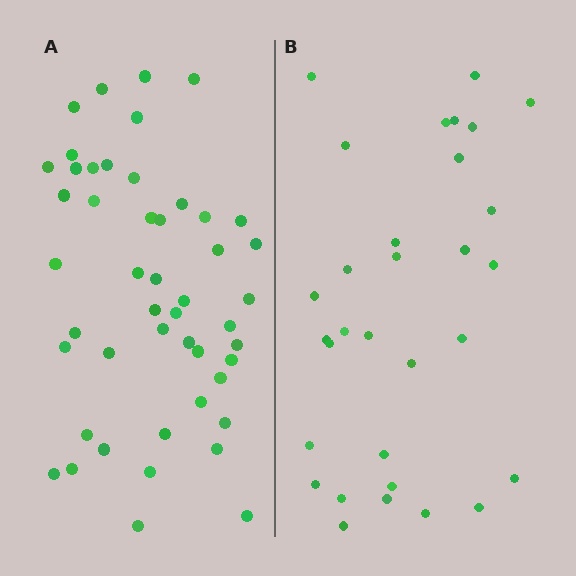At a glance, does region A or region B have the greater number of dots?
Region A (the left region) has more dots.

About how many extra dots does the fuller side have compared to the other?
Region A has approximately 15 more dots than region B.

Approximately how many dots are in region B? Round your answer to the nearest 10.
About 30 dots. (The exact count is 31, which rounds to 30.)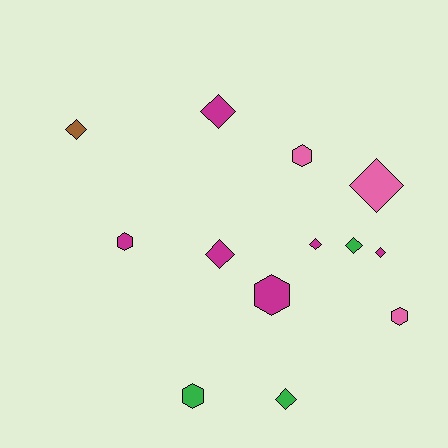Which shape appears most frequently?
Diamond, with 8 objects.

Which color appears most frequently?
Magenta, with 6 objects.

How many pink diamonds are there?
There is 1 pink diamond.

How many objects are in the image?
There are 13 objects.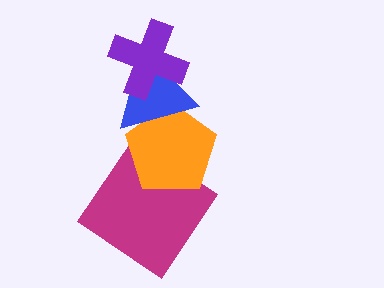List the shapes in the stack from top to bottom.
From top to bottom: the purple cross, the blue triangle, the orange pentagon, the magenta diamond.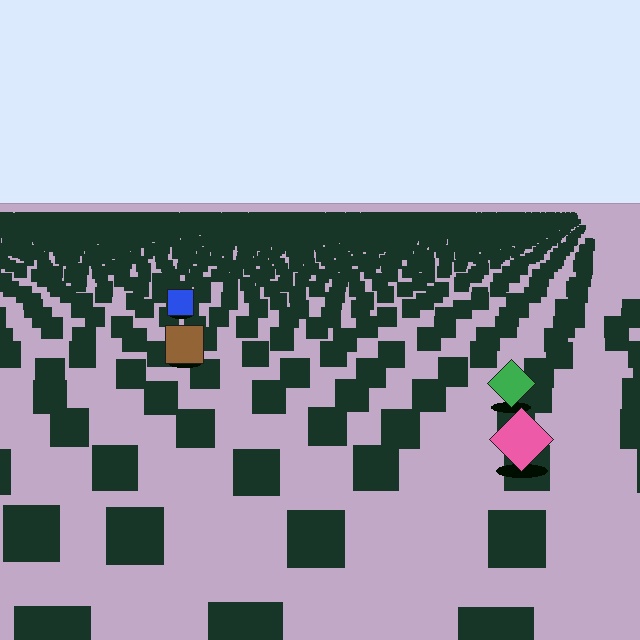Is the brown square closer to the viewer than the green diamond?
No. The green diamond is closer — you can tell from the texture gradient: the ground texture is coarser near it.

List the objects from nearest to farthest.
From nearest to farthest: the pink diamond, the green diamond, the brown square, the blue square.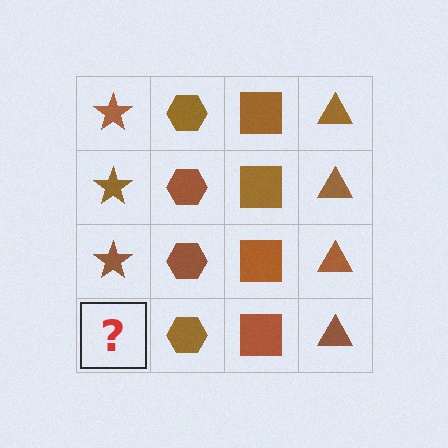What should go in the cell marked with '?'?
The missing cell should contain a brown star.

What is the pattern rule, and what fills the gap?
The rule is that each column has a consistent shape. The gap should be filled with a brown star.